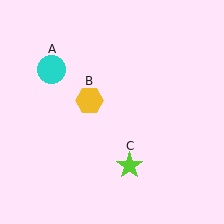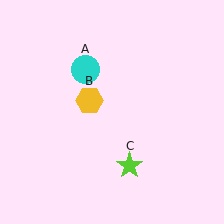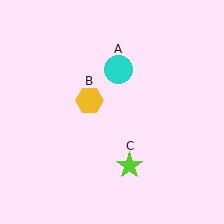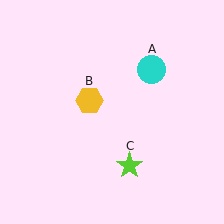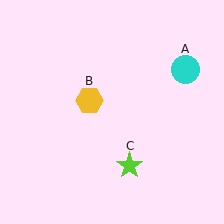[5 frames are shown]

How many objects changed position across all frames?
1 object changed position: cyan circle (object A).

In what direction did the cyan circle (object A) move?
The cyan circle (object A) moved right.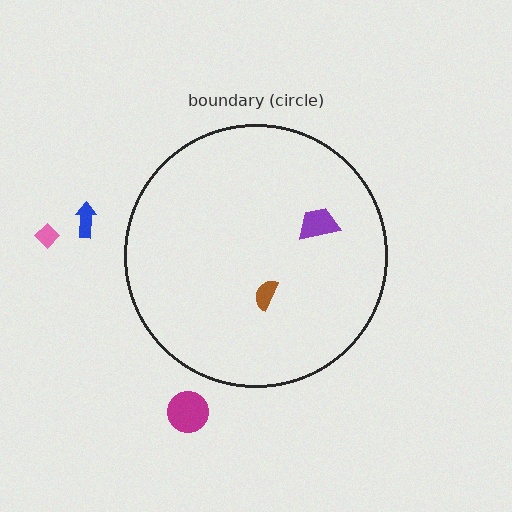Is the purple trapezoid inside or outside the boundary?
Inside.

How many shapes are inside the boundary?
2 inside, 3 outside.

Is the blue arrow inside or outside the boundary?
Outside.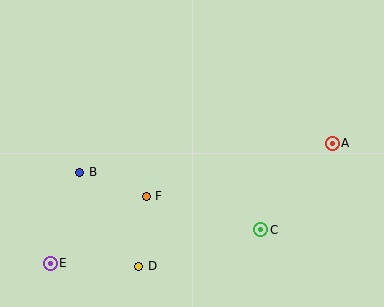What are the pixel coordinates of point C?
Point C is at (261, 230).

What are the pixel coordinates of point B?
Point B is at (80, 172).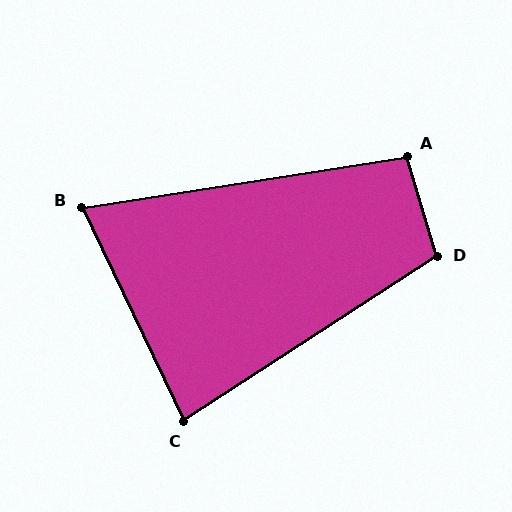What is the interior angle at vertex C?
Approximately 82 degrees (acute).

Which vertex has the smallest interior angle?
B, at approximately 73 degrees.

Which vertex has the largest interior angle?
D, at approximately 107 degrees.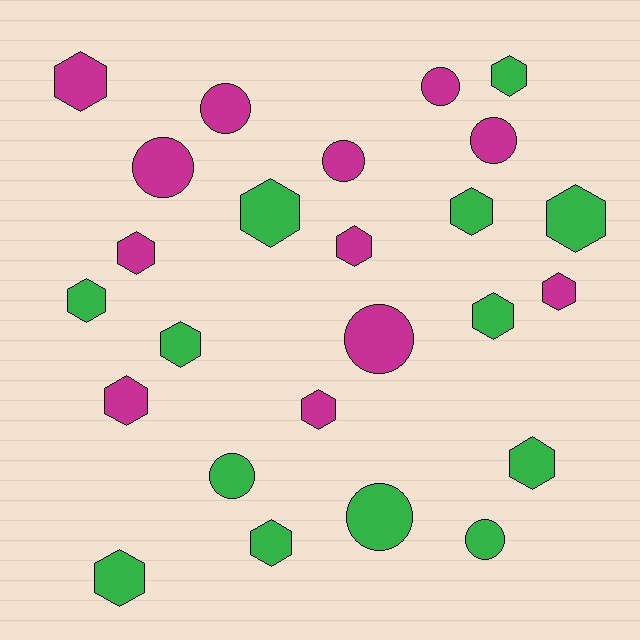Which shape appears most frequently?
Hexagon, with 16 objects.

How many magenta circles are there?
There are 6 magenta circles.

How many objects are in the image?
There are 25 objects.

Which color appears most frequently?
Green, with 13 objects.